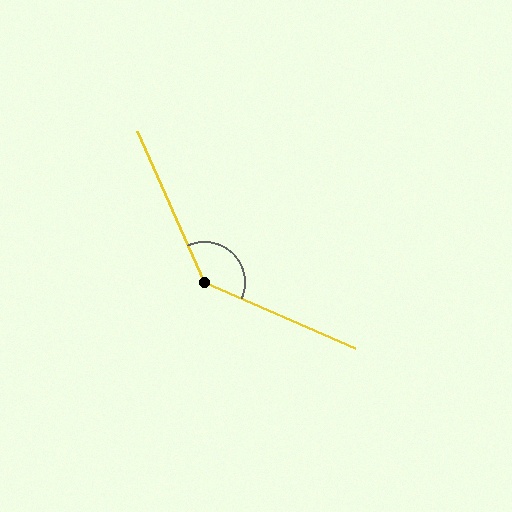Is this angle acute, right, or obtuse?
It is obtuse.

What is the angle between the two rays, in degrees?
Approximately 138 degrees.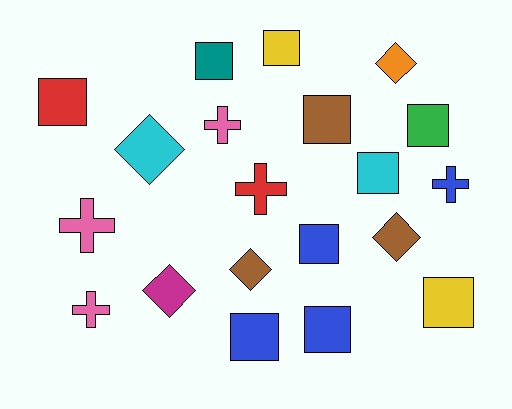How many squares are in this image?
There are 10 squares.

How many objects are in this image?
There are 20 objects.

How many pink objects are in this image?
There are 3 pink objects.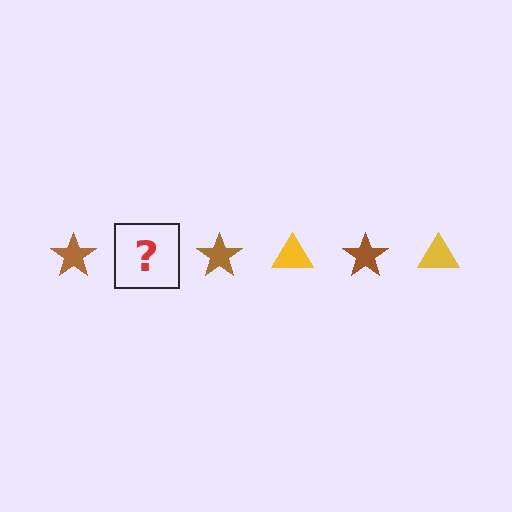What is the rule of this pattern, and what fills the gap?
The rule is that the pattern alternates between brown star and yellow triangle. The gap should be filled with a yellow triangle.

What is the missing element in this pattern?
The missing element is a yellow triangle.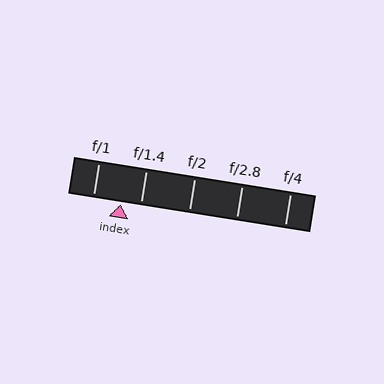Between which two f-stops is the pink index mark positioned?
The index mark is between f/1 and f/1.4.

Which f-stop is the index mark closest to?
The index mark is closest to f/1.4.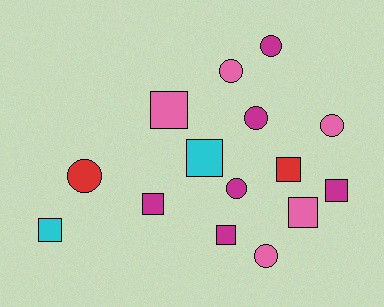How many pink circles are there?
There are 3 pink circles.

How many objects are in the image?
There are 15 objects.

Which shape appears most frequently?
Square, with 8 objects.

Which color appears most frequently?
Magenta, with 6 objects.